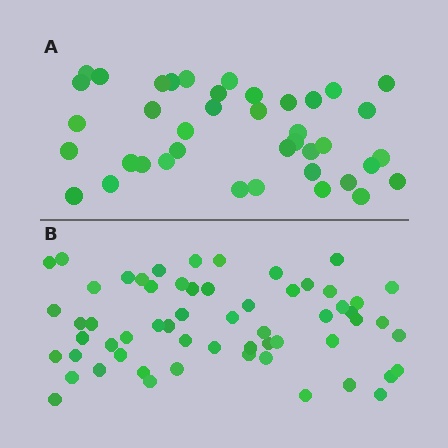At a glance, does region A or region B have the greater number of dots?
Region B (the bottom region) has more dots.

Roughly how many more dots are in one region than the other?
Region B has approximately 20 more dots than region A.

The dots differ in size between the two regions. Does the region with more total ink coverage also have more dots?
No. Region A has more total ink coverage because its dots are larger, but region B actually contains more individual dots. Total area can be misleading — the number of items is what matters here.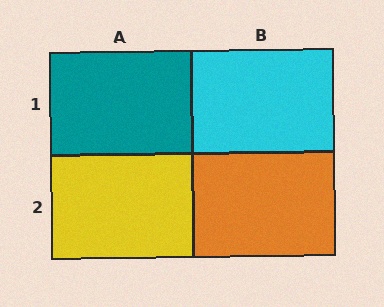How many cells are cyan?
1 cell is cyan.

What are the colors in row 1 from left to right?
Teal, cyan.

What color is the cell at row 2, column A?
Yellow.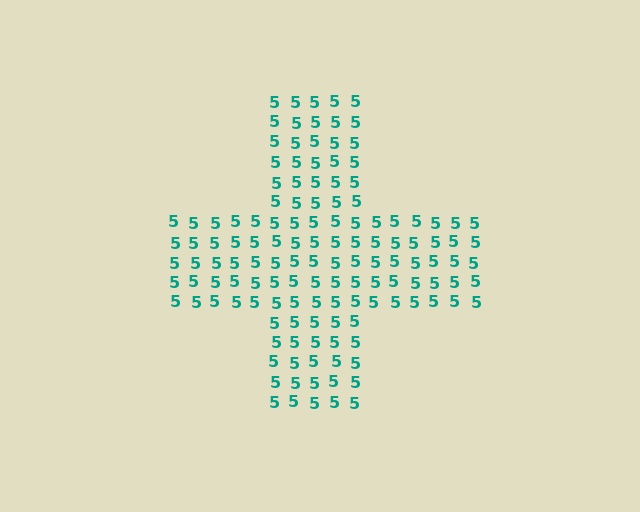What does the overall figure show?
The overall figure shows a cross.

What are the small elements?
The small elements are digit 5's.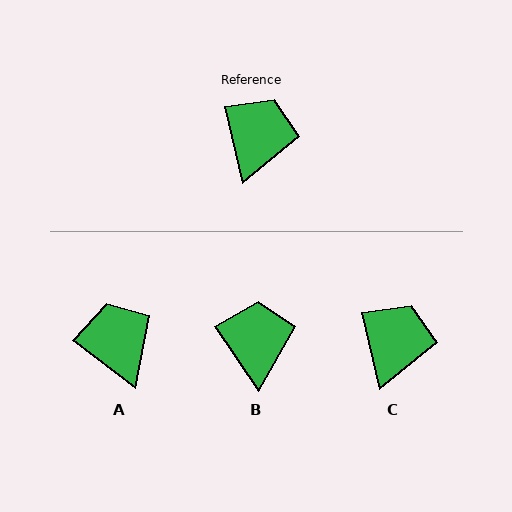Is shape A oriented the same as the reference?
No, it is off by about 40 degrees.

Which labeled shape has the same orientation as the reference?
C.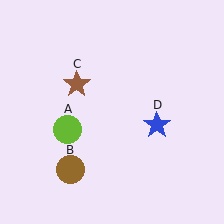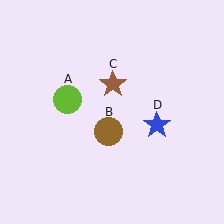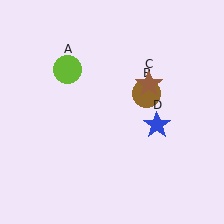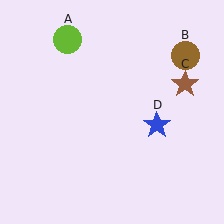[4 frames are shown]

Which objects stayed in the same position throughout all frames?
Blue star (object D) remained stationary.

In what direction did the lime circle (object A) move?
The lime circle (object A) moved up.